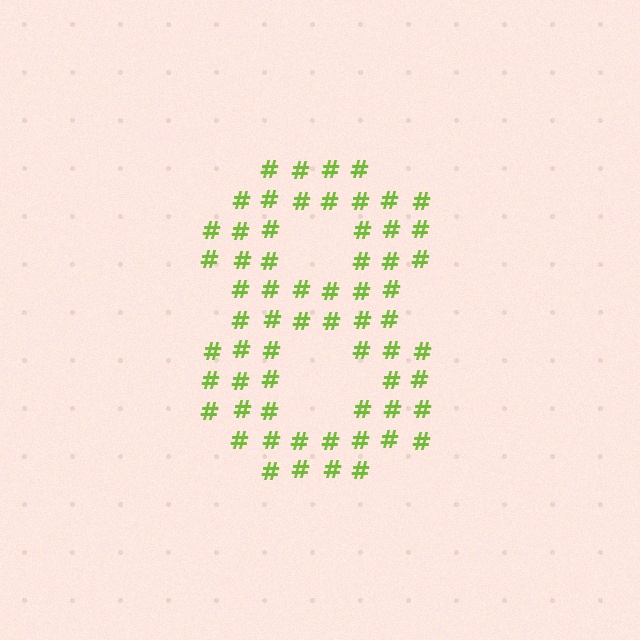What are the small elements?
The small elements are hash symbols.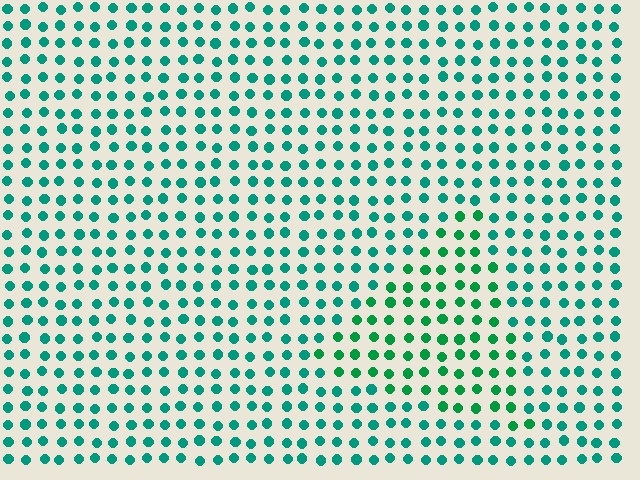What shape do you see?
I see a triangle.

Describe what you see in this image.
The image is filled with small teal elements in a uniform arrangement. A triangle-shaped region is visible where the elements are tinted to a slightly different hue, forming a subtle color boundary.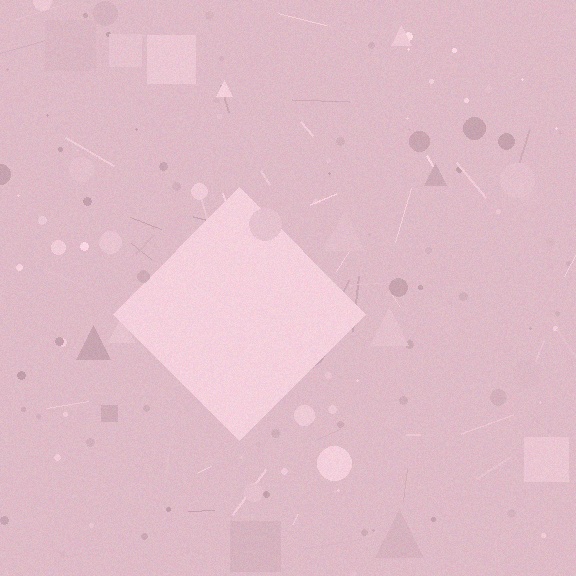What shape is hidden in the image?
A diamond is hidden in the image.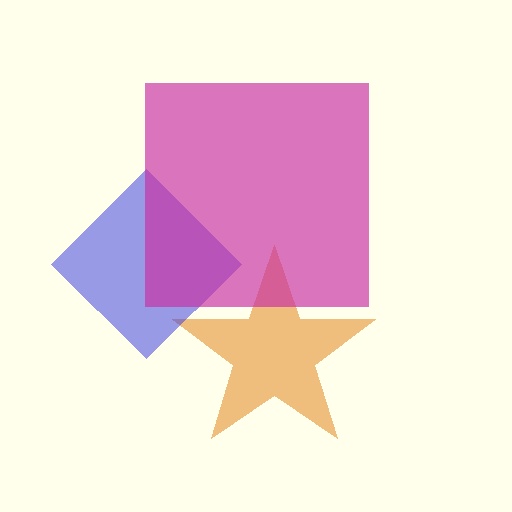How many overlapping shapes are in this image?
There are 3 overlapping shapes in the image.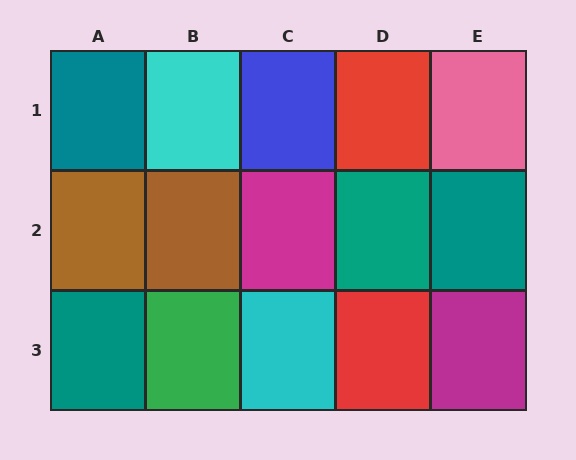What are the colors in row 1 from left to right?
Teal, cyan, blue, red, pink.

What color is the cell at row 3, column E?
Magenta.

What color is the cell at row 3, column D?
Red.